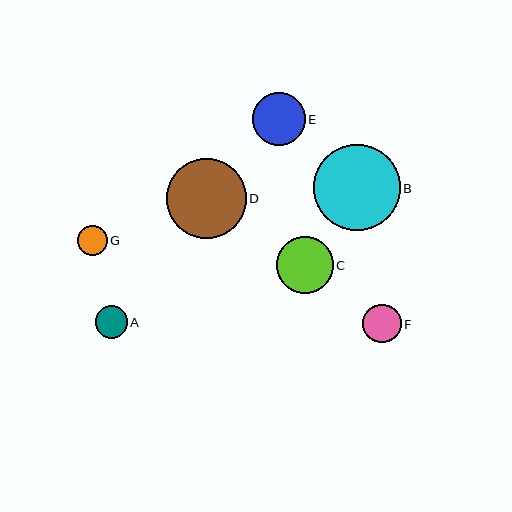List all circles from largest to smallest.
From largest to smallest: B, D, C, E, F, A, G.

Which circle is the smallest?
Circle G is the smallest with a size of approximately 29 pixels.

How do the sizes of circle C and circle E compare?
Circle C and circle E are approximately the same size.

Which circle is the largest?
Circle B is the largest with a size of approximately 86 pixels.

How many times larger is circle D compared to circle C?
Circle D is approximately 1.4 times the size of circle C.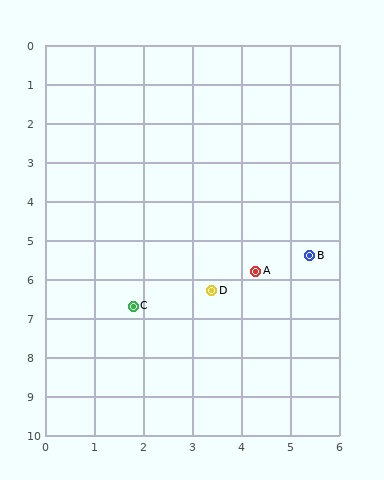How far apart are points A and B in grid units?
Points A and B are about 1.2 grid units apart.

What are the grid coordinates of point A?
Point A is at approximately (4.3, 5.8).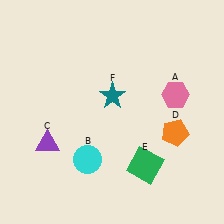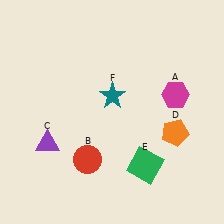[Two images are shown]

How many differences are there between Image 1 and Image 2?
There are 2 differences between the two images.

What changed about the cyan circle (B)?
In Image 1, B is cyan. In Image 2, it changed to red.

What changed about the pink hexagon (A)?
In Image 1, A is pink. In Image 2, it changed to magenta.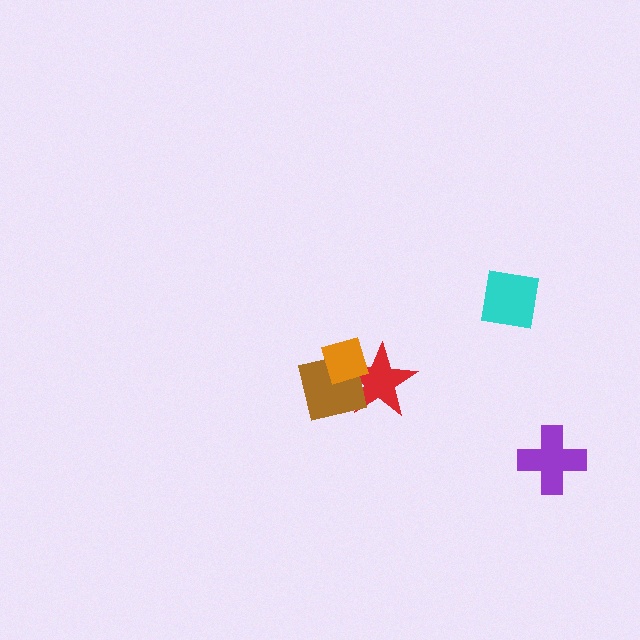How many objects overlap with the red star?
2 objects overlap with the red star.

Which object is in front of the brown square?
The orange diamond is in front of the brown square.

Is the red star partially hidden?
Yes, it is partially covered by another shape.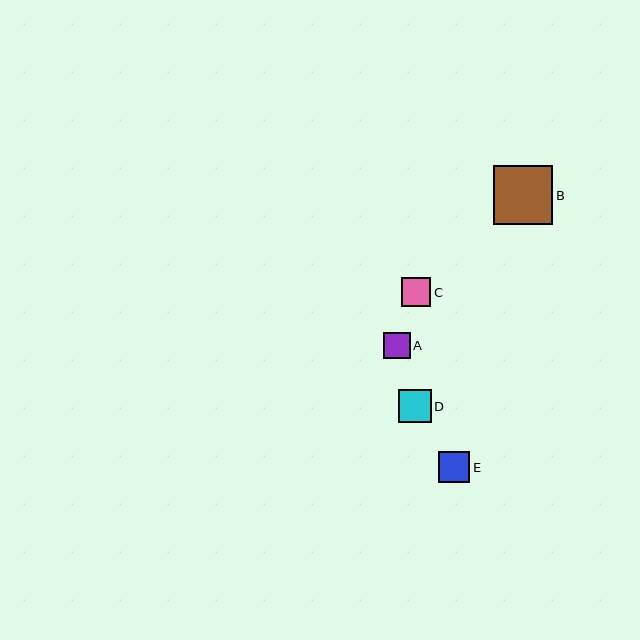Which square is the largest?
Square B is the largest with a size of approximately 59 pixels.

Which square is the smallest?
Square A is the smallest with a size of approximately 26 pixels.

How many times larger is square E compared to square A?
Square E is approximately 1.2 times the size of square A.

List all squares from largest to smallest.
From largest to smallest: B, D, E, C, A.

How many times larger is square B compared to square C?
Square B is approximately 2.0 times the size of square C.